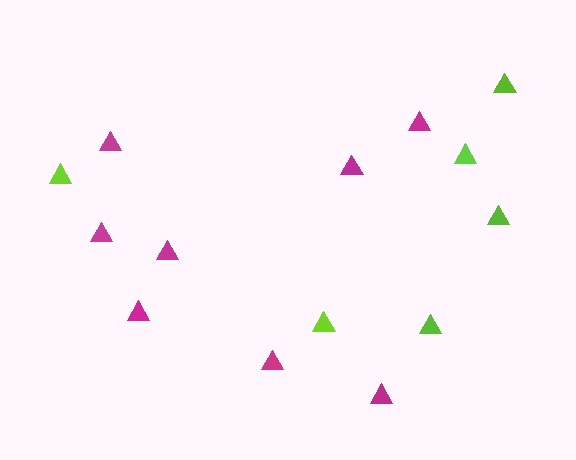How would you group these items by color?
There are 2 groups: one group of magenta triangles (8) and one group of lime triangles (6).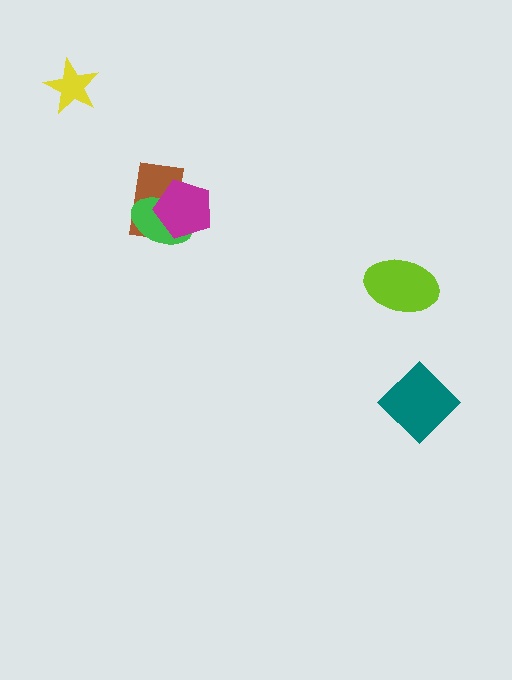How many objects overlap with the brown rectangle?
2 objects overlap with the brown rectangle.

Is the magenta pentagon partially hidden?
No, no other shape covers it.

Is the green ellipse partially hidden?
Yes, it is partially covered by another shape.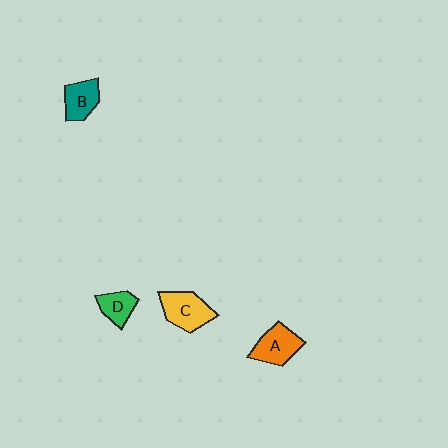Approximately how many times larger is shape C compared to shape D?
Approximately 1.6 times.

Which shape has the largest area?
Shape C (yellow).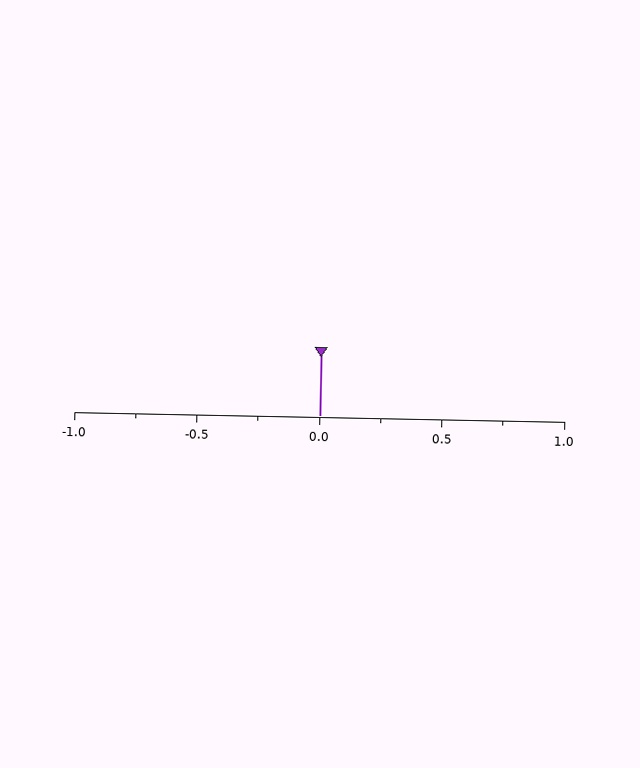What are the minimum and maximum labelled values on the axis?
The axis runs from -1.0 to 1.0.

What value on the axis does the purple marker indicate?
The marker indicates approximately 0.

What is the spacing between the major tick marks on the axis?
The major ticks are spaced 0.5 apart.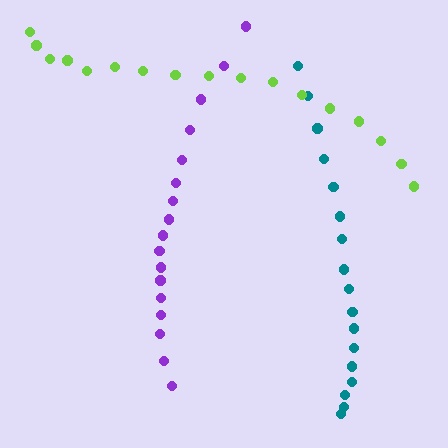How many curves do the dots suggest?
There are 3 distinct paths.